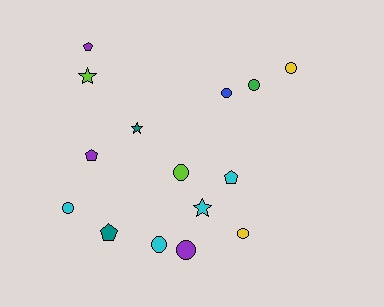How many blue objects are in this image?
There is 1 blue object.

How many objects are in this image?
There are 15 objects.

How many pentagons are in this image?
There are 4 pentagons.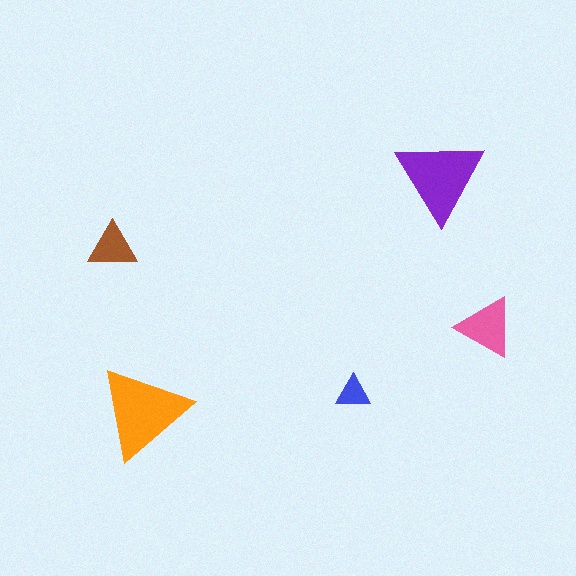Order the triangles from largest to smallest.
the orange one, the purple one, the pink one, the brown one, the blue one.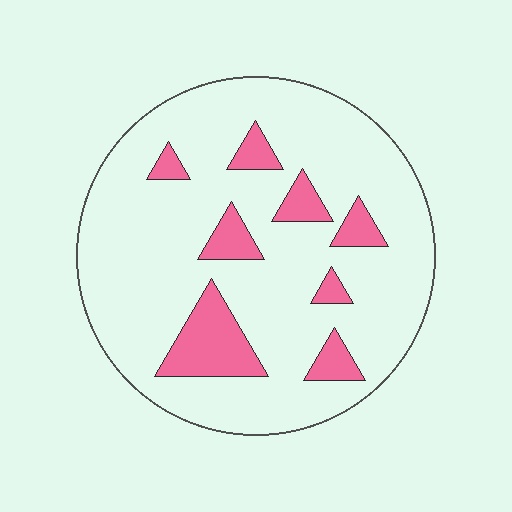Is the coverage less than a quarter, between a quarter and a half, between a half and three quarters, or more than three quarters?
Less than a quarter.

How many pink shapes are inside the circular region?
8.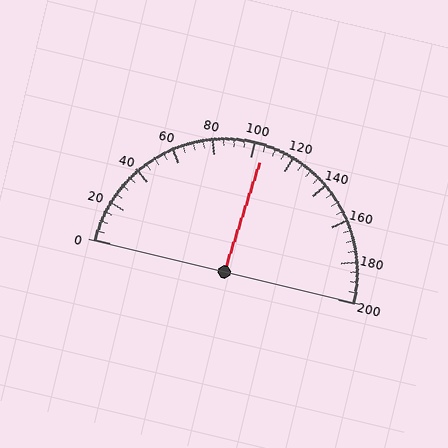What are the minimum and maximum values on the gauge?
The gauge ranges from 0 to 200.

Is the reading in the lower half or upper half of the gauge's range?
The reading is in the upper half of the range (0 to 200).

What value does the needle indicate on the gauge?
The needle indicates approximately 105.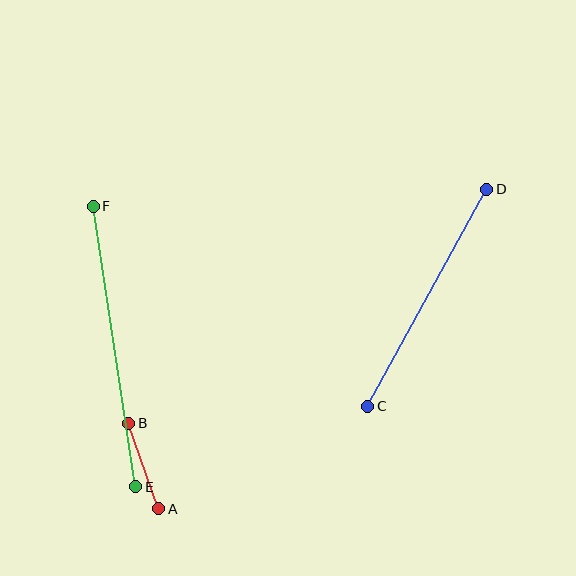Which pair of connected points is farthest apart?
Points E and F are farthest apart.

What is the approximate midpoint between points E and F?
The midpoint is at approximately (114, 346) pixels.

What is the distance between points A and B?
The distance is approximately 91 pixels.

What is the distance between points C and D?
The distance is approximately 247 pixels.